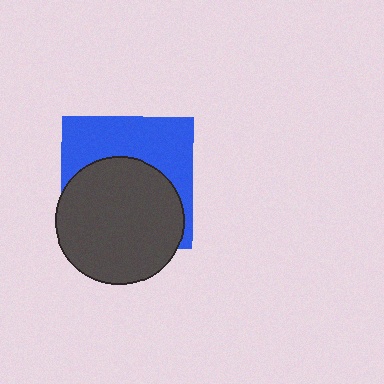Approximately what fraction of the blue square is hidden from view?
Roughly 57% of the blue square is hidden behind the dark gray circle.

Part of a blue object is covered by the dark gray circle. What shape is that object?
It is a square.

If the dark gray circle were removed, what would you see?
You would see the complete blue square.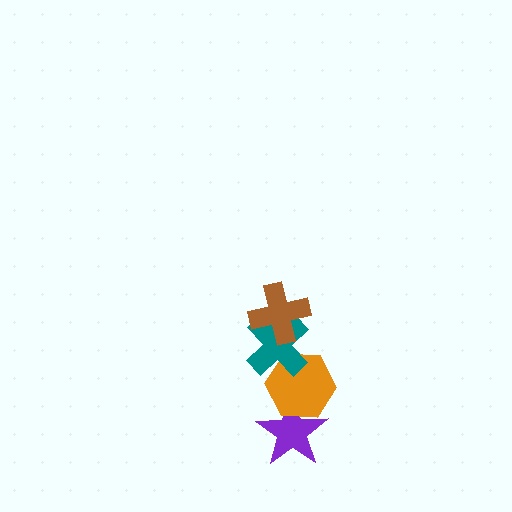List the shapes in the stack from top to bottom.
From top to bottom: the brown cross, the teal cross, the orange hexagon, the purple star.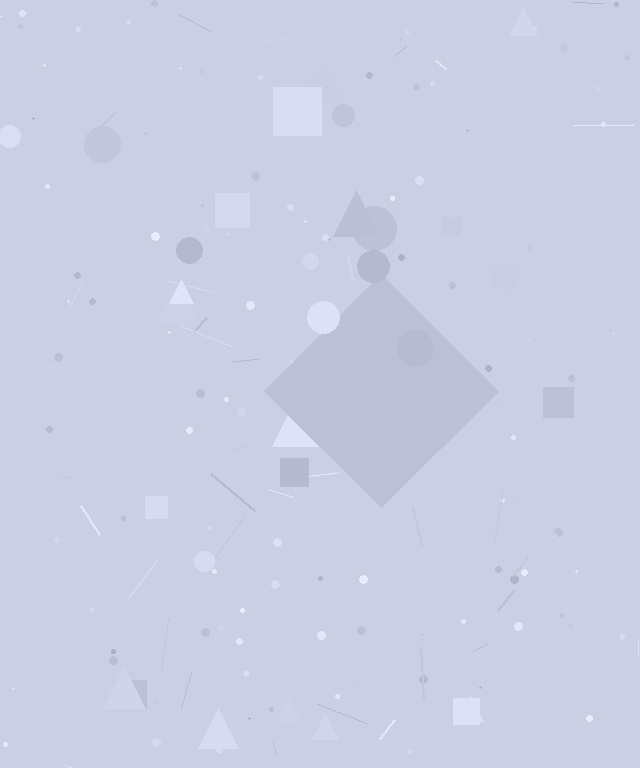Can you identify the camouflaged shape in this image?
The camouflaged shape is a diamond.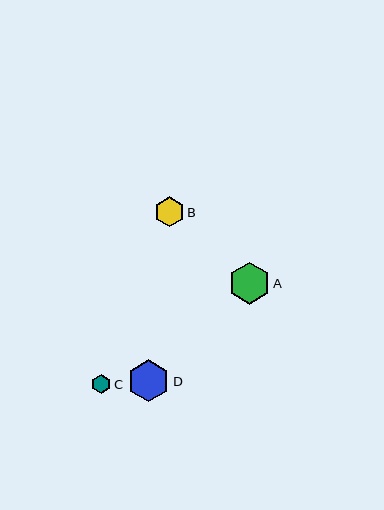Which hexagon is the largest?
Hexagon D is the largest with a size of approximately 42 pixels.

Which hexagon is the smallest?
Hexagon C is the smallest with a size of approximately 19 pixels.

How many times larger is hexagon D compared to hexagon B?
Hexagon D is approximately 1.4 times the size of hexagon B.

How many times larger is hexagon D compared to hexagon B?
Hexagon D is approximately 1.4 times the size of hexagon B.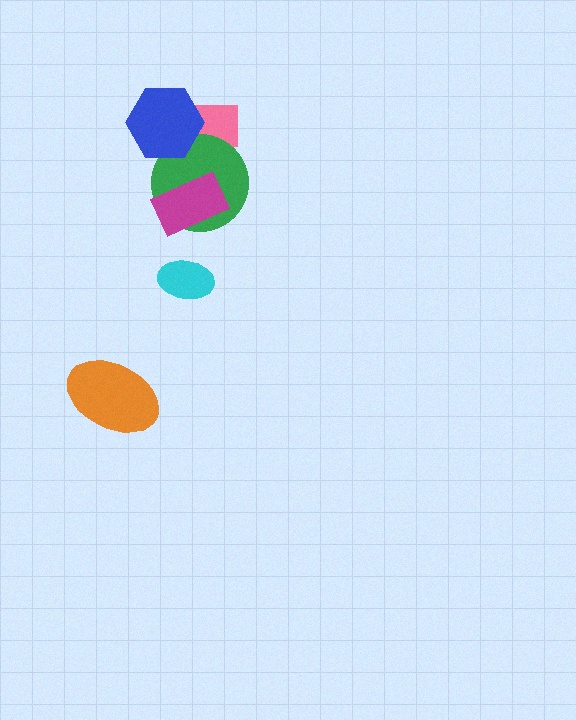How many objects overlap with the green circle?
3 objects overlap with the green circle.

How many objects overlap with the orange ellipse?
0 objects overlap with the orange ellipse.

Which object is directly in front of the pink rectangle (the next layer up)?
The green circle is directly in front of the pink rectangle.